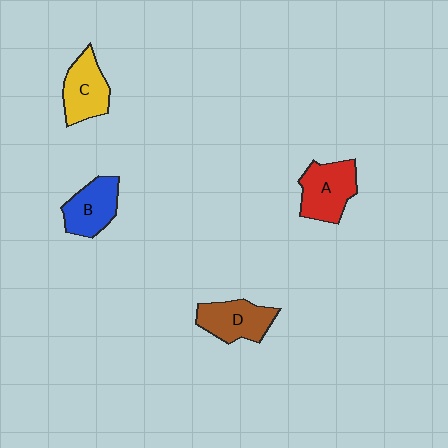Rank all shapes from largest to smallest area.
From largest to smallest: A (red), D (brown), C (yellow), B (blue).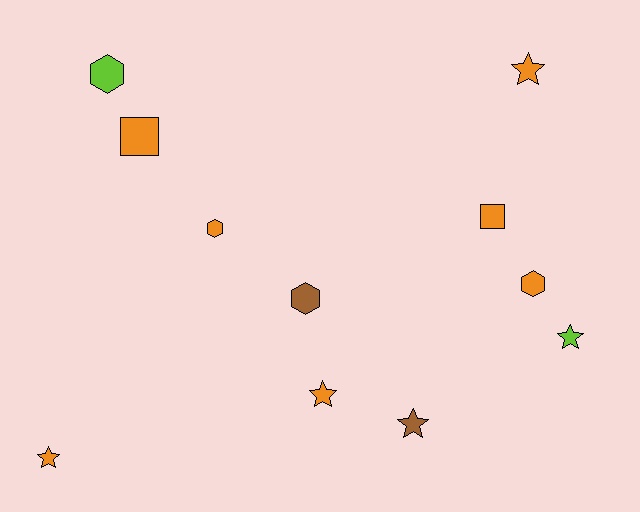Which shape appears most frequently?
Star, with 5 objects.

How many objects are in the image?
There are 11 objects.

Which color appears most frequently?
Orange, with 7 objects.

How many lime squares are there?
There are no lime squares.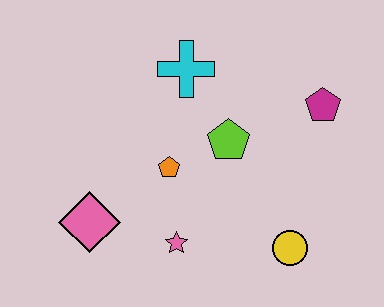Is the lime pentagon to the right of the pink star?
Yes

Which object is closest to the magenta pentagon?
The lime pentagon is closest to the magenta pentagon.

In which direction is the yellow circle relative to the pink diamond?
The yellow circle is to the right of the pink diamond.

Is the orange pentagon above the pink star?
Yes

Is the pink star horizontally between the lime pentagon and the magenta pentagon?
No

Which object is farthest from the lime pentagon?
The pink diamond is farthest from the lime pentagon.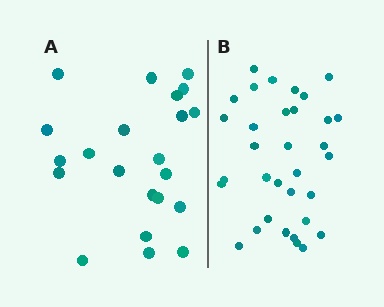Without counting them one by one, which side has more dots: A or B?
Region B (the right region) has more dots.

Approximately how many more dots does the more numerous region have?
Region B has roughly 12 or so more dots than region A.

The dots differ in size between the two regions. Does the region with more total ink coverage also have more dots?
No. Region A has more total ink coverage because its dots are larger, but region B actually contains more individual dots. Total area can be misleading — the number of items is what matters here.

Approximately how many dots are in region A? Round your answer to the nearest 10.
About 20 dots. (The exact count is 22, which rounds to 20.)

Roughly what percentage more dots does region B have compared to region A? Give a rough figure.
About 50% more.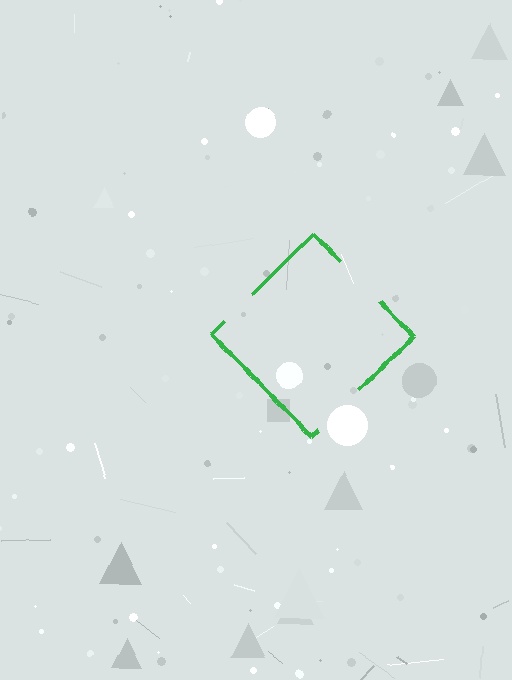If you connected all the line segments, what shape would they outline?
They would outline a diamond.